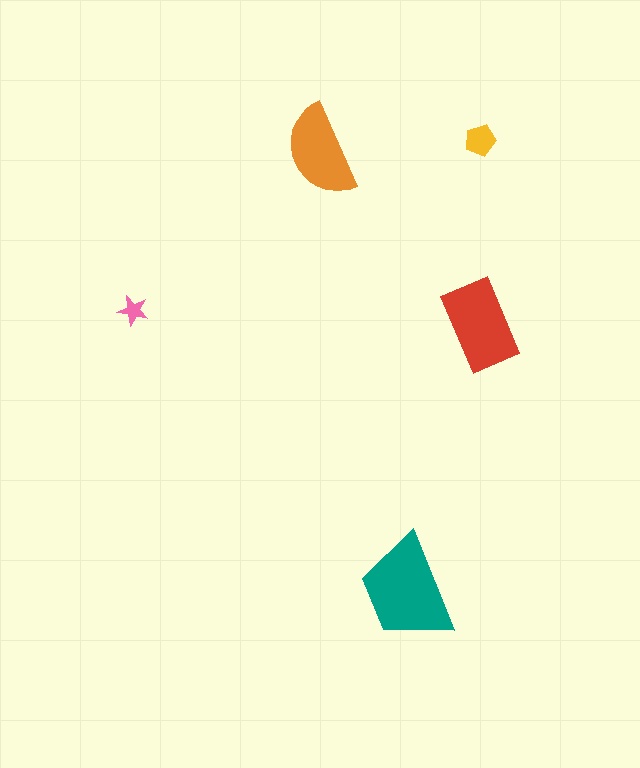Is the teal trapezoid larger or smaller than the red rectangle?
Larger.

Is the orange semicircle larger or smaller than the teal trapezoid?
Smaller.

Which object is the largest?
The teal trapezoid.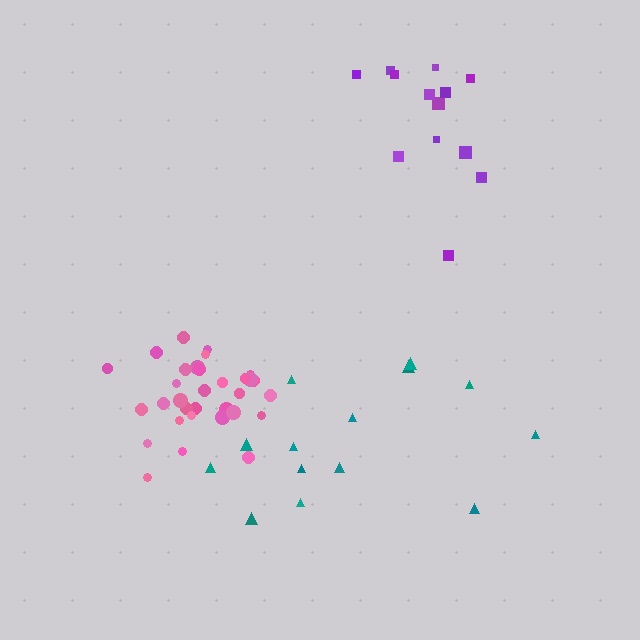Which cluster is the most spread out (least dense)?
Teal.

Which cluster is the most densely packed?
Pink.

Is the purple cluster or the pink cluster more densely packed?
Pink.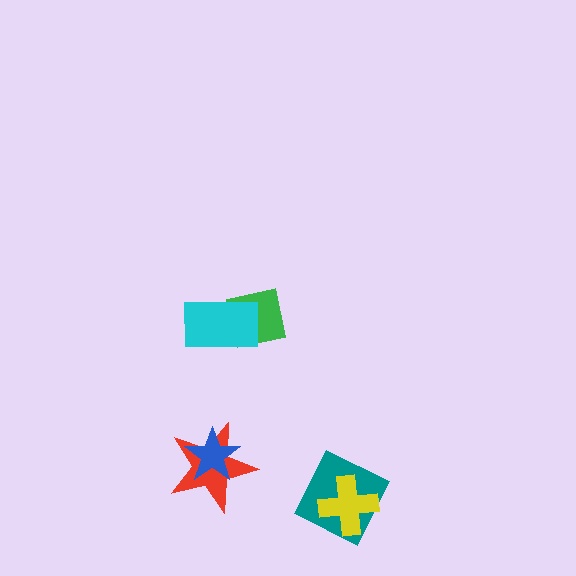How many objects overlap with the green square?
1 object overlaps with the green square.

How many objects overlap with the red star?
1 object overlaps with the red star.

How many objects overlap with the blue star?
1 object overlaps with the blue star.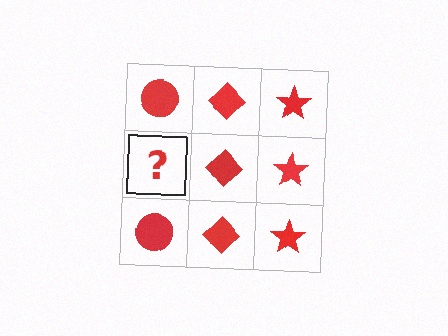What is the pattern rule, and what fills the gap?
The rule is that each column has a consistent shape. The gap should be filled with a red circle.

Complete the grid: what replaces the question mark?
The question mark should be replaced with a red circle.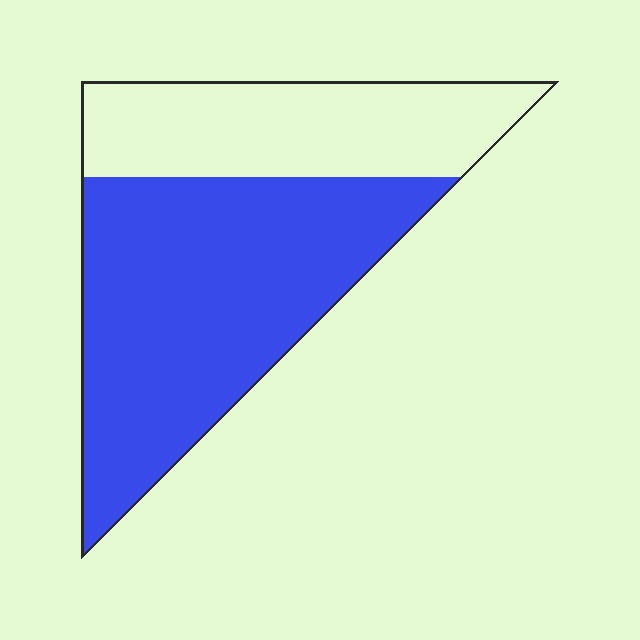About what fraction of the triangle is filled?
About five eighths (5/8).